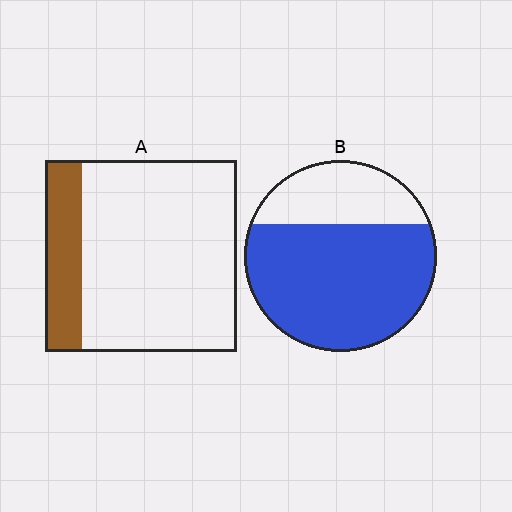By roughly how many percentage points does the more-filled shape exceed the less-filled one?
By roughly 50 percentage points (B over A).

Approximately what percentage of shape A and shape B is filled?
A is approximately 20% and B is approximately 70%.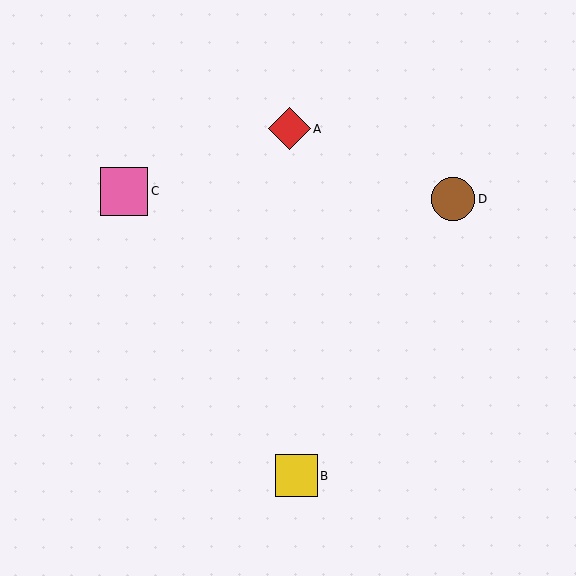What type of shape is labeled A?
Shape A is a red diamond.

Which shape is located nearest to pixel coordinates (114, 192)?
The pink square (labeled C) at (123, 191) is nearest to that location.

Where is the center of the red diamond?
The center of the red diamond is at (290, 129).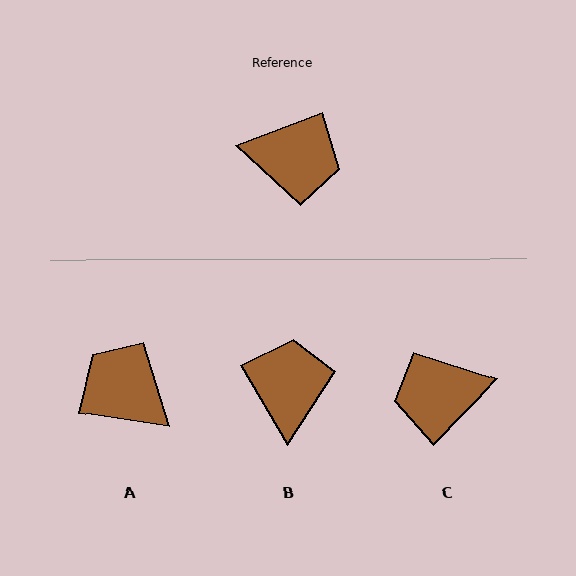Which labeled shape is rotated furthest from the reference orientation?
C, about 155 degrees away.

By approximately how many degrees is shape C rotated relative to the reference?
Approximately 155 degrees clockwise.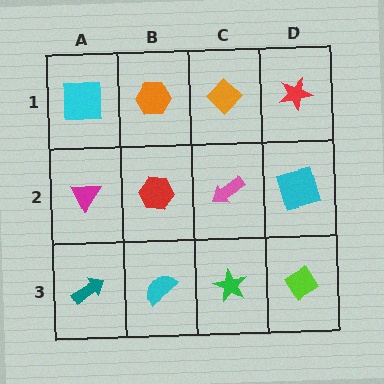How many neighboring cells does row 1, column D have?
2.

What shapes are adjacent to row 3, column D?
A cyan square (row 2, column D), a green star (row 3, column C).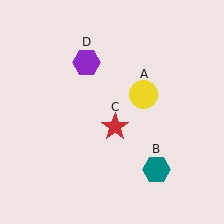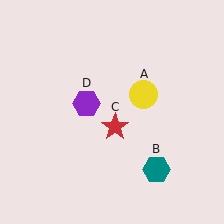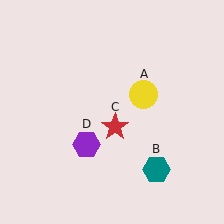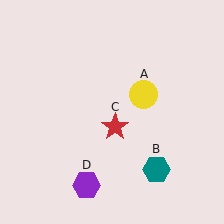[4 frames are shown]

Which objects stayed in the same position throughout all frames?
Yellow circle (object A) and teal hexagon (object B) and red star (object C) remained stationary.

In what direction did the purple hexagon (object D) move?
The purple hexagon (object D) moved down.